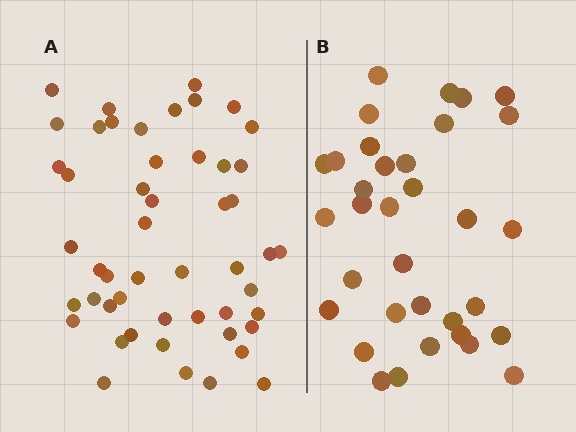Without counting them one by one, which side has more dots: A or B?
Region A (the left region) has more dots.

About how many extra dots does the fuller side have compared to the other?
Region A has approximately 15 more dots than region B.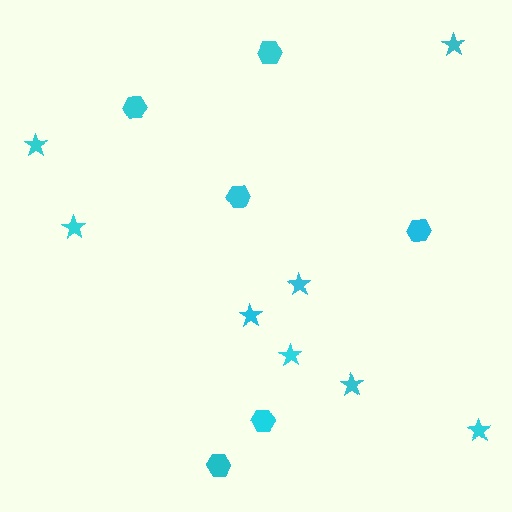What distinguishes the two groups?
There are 2 groups: one group of stars (8) and one group of hexagons (6).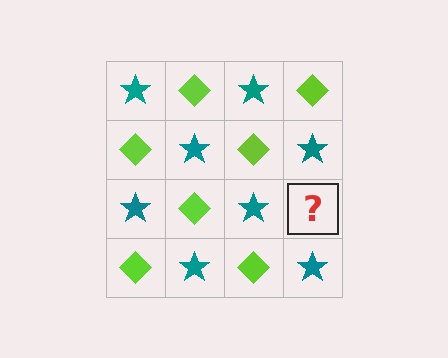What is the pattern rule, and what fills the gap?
The rule is that it alternates teal star and lime diamond in a checkerboard pattern. The gap should be filled with a lime diamond.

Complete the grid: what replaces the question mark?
The question mark should be replaced with a lime diamond.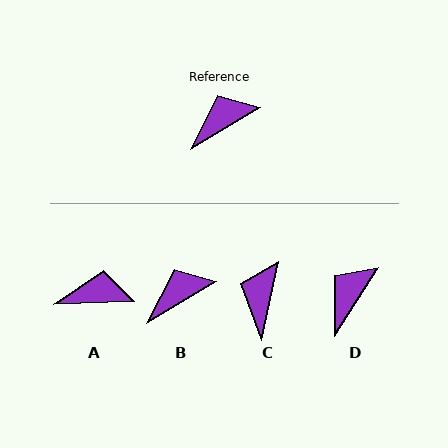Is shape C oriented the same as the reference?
No, it is off by about 47 degrees.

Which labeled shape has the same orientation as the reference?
B.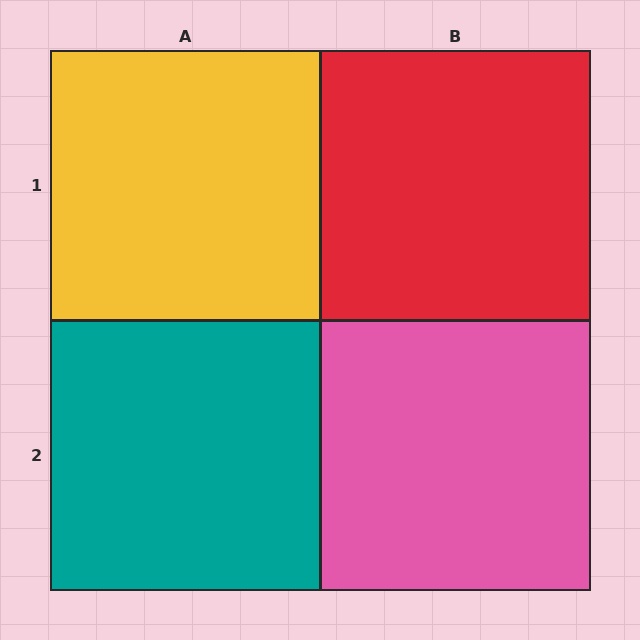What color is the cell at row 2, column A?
Teal.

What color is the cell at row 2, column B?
Pink.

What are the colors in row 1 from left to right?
Yellow, red.